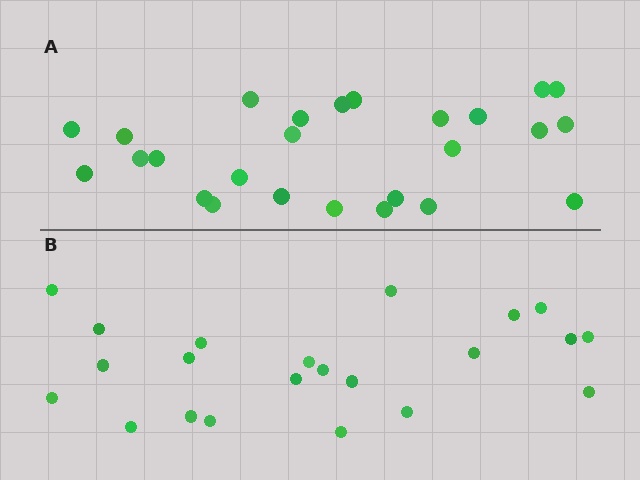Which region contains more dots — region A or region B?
Region A (the top region) has more dots.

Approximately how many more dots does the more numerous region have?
Region A has about 4 more dots than region B.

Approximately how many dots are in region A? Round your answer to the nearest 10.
About 30 dots. (The exact count is 26, which rounds to 30.)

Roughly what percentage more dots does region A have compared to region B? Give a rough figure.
About 20% more.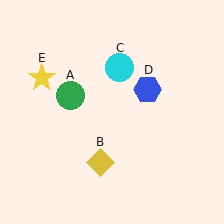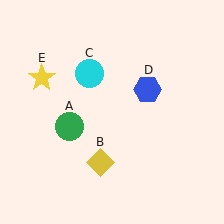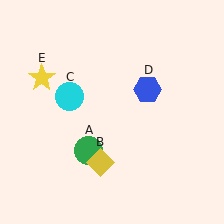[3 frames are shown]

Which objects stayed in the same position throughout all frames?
Yellow diamond (object B) and blue hexagon (object D) and yellow star (object E) remained stationary.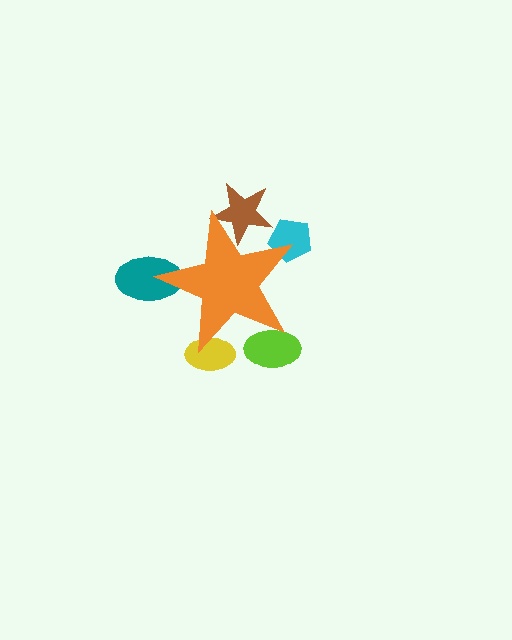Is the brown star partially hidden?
Yes, the brown star is partially hidden behind the orange star.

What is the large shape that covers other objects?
An orange star.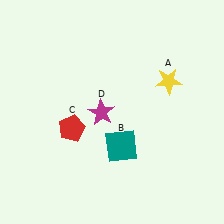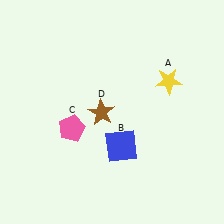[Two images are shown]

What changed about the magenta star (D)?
In Image 1, D is magenta. In Image 2, it changed to brown.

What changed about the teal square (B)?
In Image 1, B is teal. In Image 2, it changed to blue.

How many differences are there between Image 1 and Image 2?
There are 3 differences between the two images.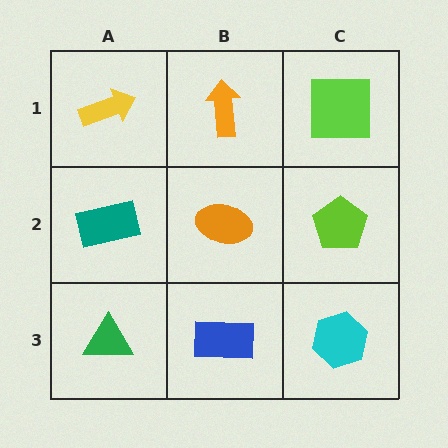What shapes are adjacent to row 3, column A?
A teal rectangle (row 2, column A), a blue rectangle (row 3, column B).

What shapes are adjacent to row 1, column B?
An orange ellipse (row 2, column B), a yellow arrow (row 1, column A), a lime square (row 1, column C).